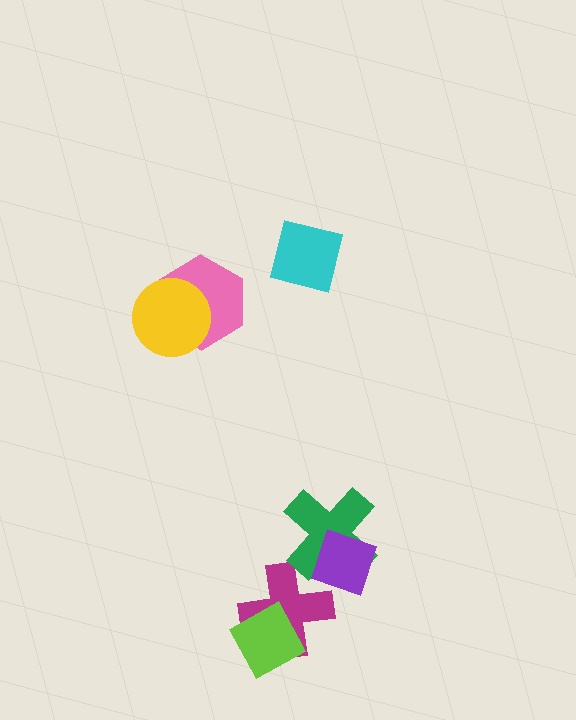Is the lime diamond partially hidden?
No, no other shape covers it.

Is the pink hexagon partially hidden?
Yes, it is partially covered by another shape.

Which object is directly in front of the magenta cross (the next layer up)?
The lime diamond is directly in front of the magenta cross.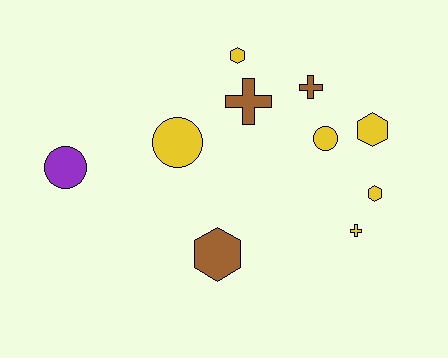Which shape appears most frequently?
Hexagon, with 4 objects.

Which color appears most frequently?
Yellow, with 6 objects.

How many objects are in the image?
There are 10 objects.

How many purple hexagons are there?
There are no purple hexagons.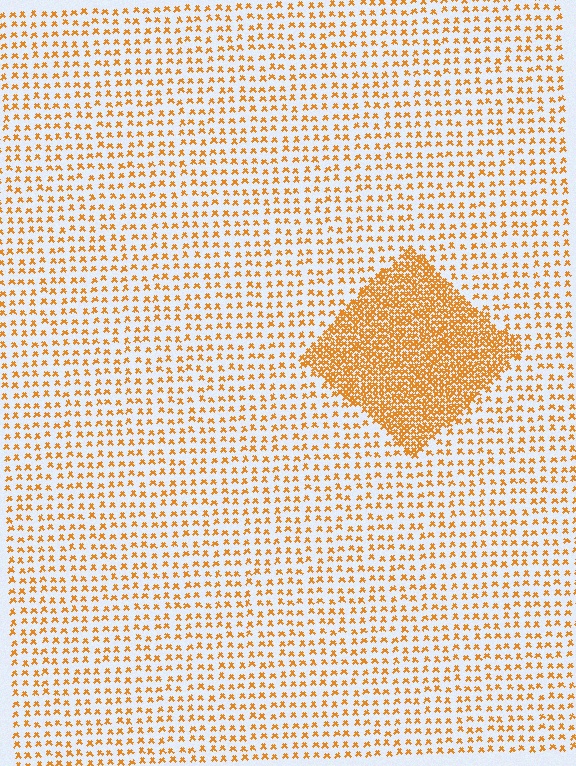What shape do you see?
I see a diamond.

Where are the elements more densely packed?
The elements are more densely packed inside the diamond boundary.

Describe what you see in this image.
The image contains small orange elements arranged at two different densities. A diamond-shaped region is visible where the elements are more densely packed than the surrounding area.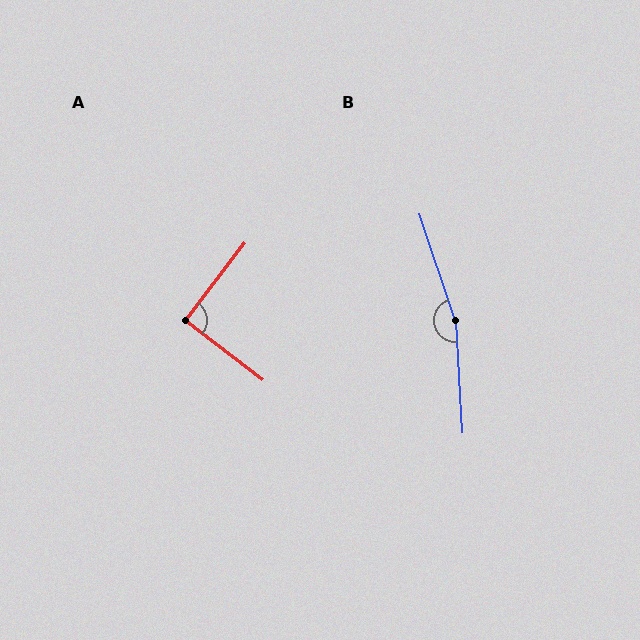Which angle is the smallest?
A, at approximately 90 degrees.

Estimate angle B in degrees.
Approximately 165 degrees.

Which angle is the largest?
B, at approximately 165 degrees.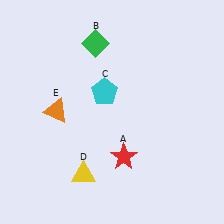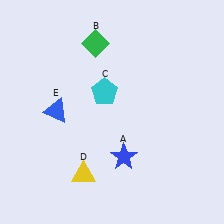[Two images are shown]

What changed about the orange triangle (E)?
In Image 1, E is orange. In Image 2, it changed to blue.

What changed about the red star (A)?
In Image 1, A is red. In Image 2, it changed to blue.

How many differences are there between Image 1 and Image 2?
There are 2 differences between the two images.